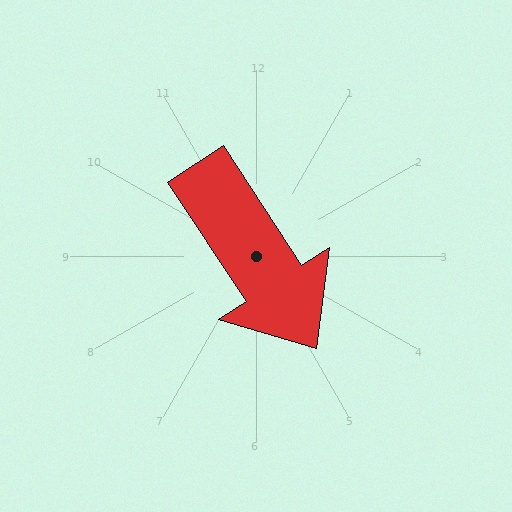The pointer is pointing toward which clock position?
Roughly 5 o'clock.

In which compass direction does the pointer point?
Southeast.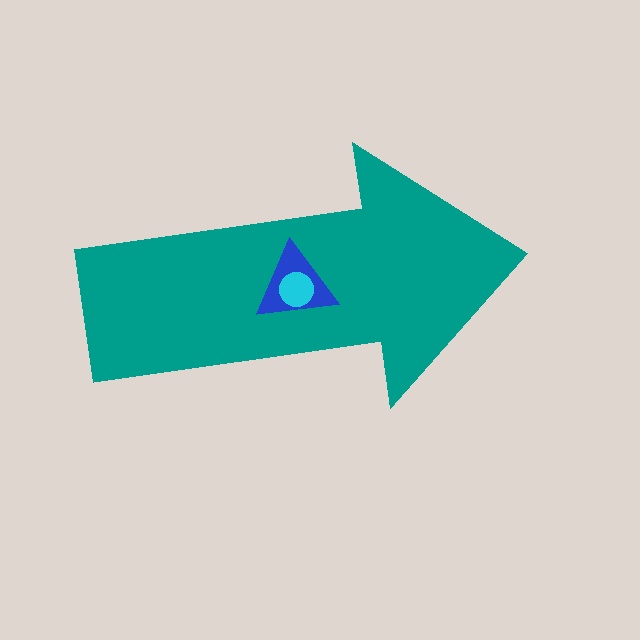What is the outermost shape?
The teal arrow.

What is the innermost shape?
The cyan circle.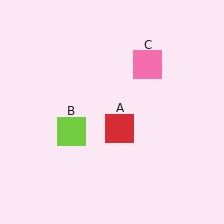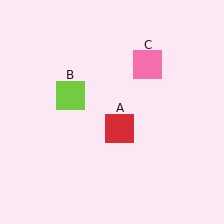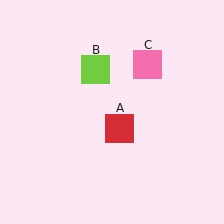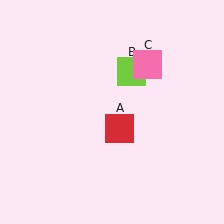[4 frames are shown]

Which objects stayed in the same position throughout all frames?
Red square (object A) and pink square (object C) remained stationary.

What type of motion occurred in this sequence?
The lime square (object B) rotated clockwise around the center of the scene.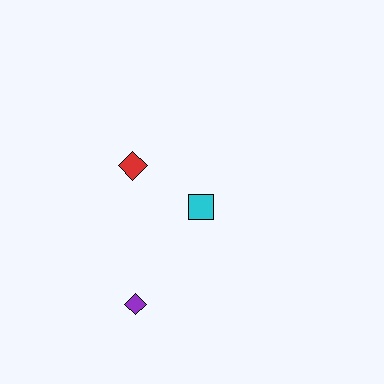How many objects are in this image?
There are 3 objects.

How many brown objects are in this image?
There are no brown objects.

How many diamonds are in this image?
There are 2 diamonds.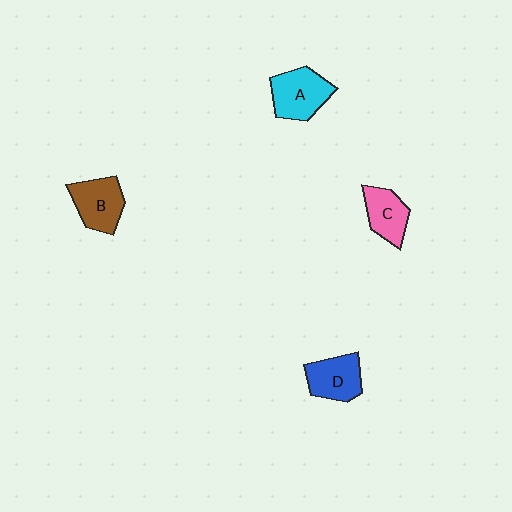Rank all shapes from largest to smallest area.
From largest to smallest: A (cyan), B (brown), D (blue), C (pink).